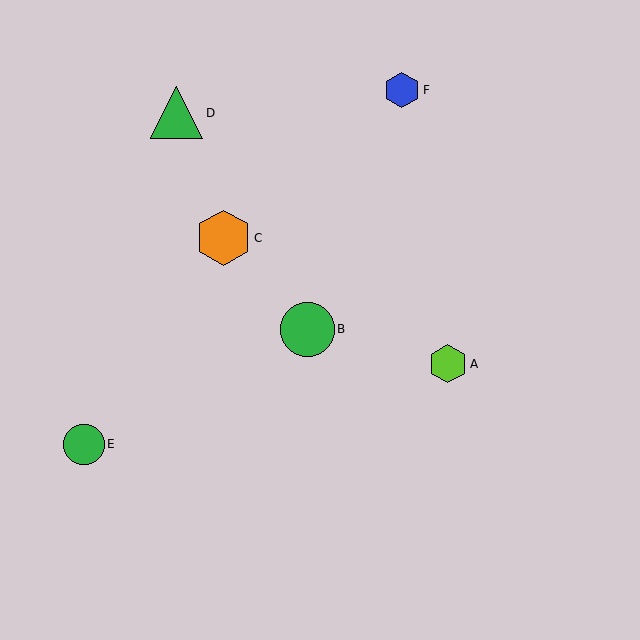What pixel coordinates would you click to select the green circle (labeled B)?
Click at (308, 329) to select the green circle B.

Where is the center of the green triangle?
The center of the green triangle is at (177, 113).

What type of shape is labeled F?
Shape F is a blue hexagon.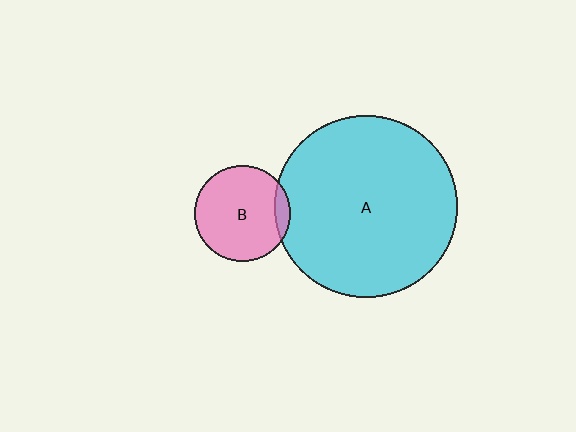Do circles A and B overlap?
Yes.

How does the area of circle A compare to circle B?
Approximately 3.7 times.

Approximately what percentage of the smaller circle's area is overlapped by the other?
Approximately 10%.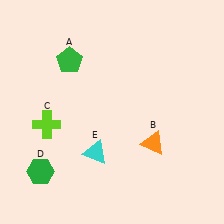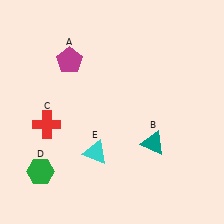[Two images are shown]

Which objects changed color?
A changed from green to magenta. B changed from orange to teal. C changed from lime to red.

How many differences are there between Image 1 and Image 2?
There are 3 differences between the two images.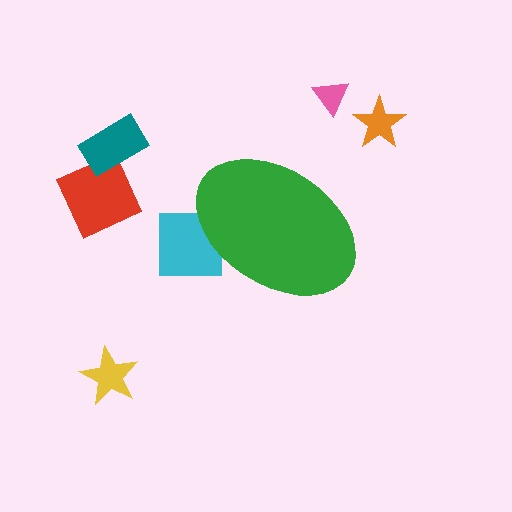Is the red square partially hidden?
No, the red square is fully visible.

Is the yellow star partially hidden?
No, the yellow star is fully visible.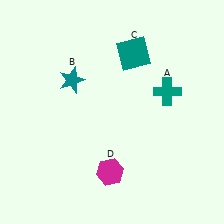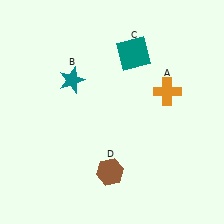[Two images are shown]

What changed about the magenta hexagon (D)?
In Image 1, D is magenta. In Image 2, it changed to brown.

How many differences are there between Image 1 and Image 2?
There are 2 differences between the two images.